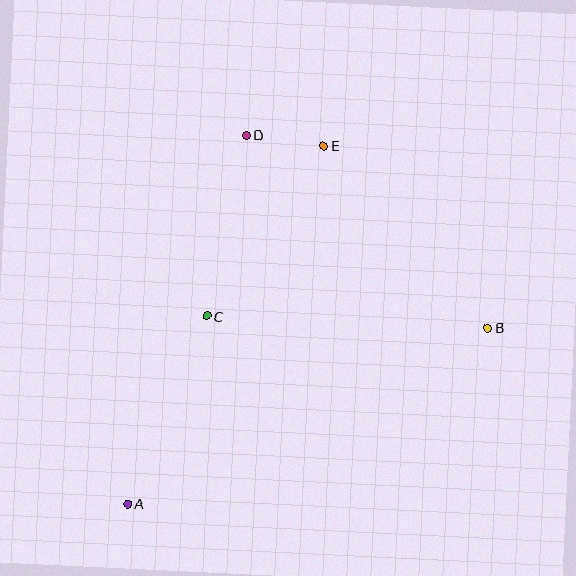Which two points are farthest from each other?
Points A and E are farthest from each other.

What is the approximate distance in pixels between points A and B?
The distance between A and B is approximately 401 pixels.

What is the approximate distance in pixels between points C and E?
The distance between C and E is approximately 206 pixels.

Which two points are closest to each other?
Points D and E are closest to each other.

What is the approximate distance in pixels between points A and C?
The distance between A and C is approximately 204 pixels.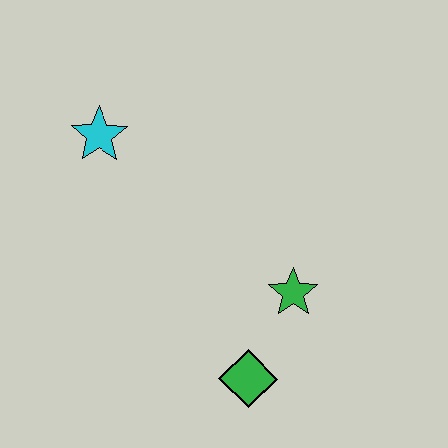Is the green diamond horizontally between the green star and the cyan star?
Yes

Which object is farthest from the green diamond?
The cyan star is farthest from the green diamond.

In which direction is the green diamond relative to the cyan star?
The green diamond is below the cyan star.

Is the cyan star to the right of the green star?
No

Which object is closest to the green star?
The green diamond is closest to the green star.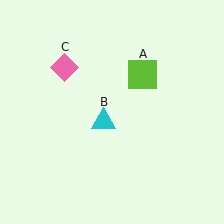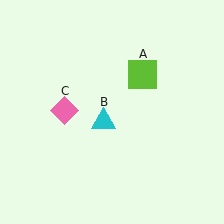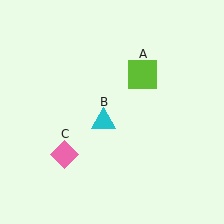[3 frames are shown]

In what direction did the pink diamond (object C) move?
The pink diamond (object C) moved down.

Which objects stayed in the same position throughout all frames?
Lime square (object A) and cyan triangle (object B) remained stationary.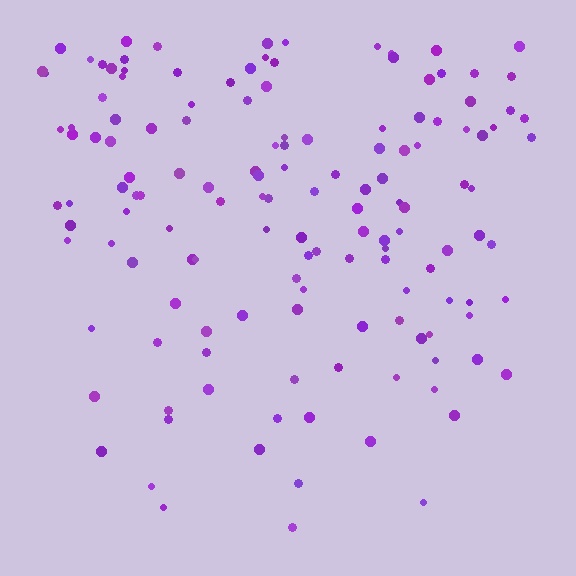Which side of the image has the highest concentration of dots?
The top.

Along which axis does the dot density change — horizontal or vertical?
Vertical.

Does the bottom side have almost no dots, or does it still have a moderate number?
Still a moderate number, just noticeably fewer than the top.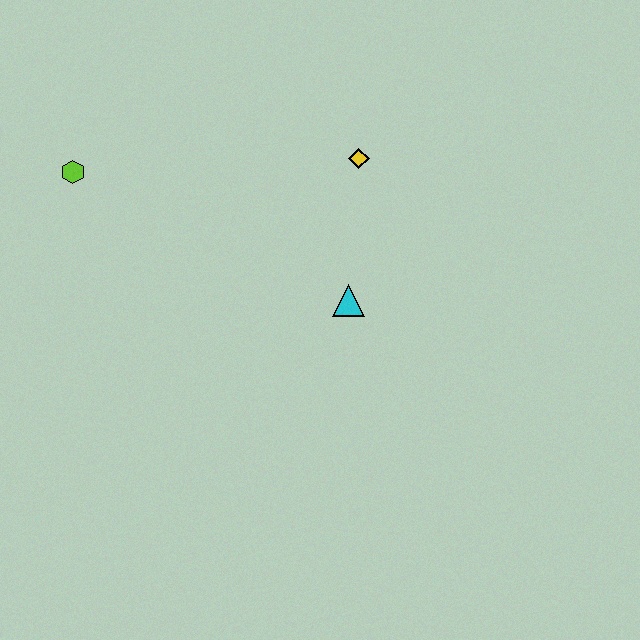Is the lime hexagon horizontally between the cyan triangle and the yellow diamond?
No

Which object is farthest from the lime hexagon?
The cyan triangle is farthest from the lime hexagon.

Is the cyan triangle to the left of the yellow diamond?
Yes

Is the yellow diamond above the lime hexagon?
Yes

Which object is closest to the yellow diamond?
The cyan triangle is closest to the yellow diamond.